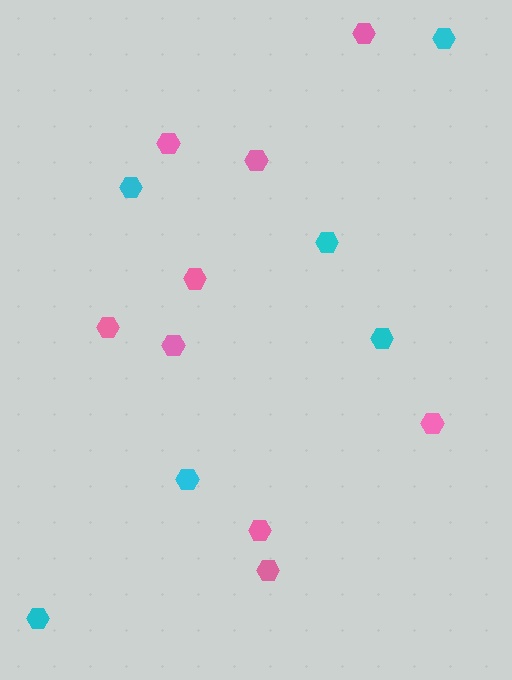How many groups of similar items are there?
There are 2 groups: one group of pink hexagons (9) and one group of cyan hexagons (6).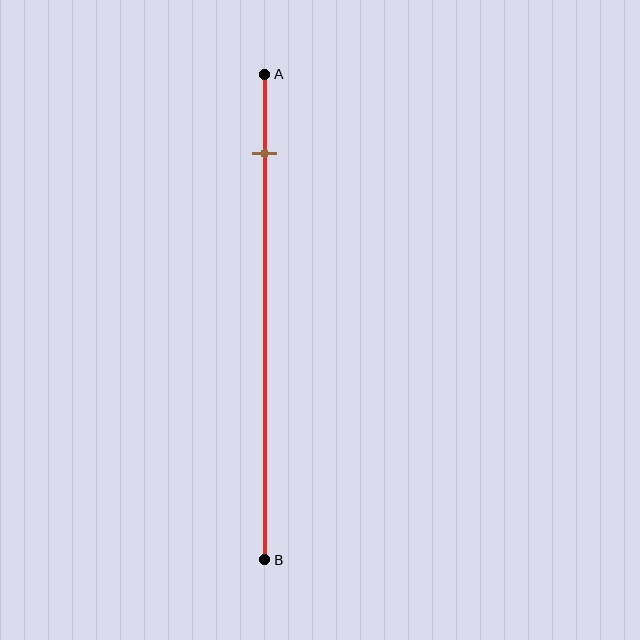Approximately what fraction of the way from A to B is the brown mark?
The brown mark is approximately 15% of the way from A to B.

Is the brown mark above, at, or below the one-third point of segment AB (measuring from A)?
The brown mark is above the one-third point of segment AB.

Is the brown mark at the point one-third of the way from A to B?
No, the mark is at about 15% from A, not at the 33% one-third point.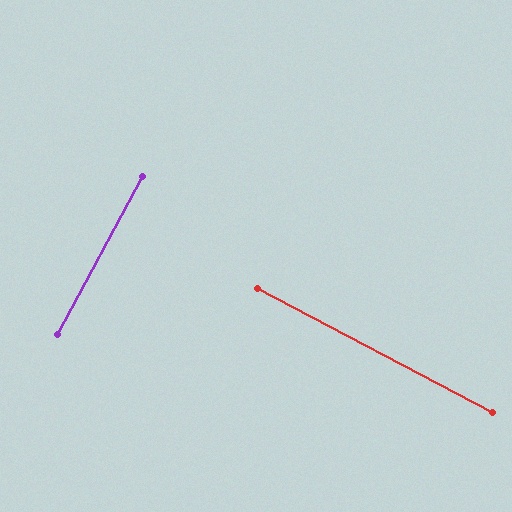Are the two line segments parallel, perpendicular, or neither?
Perpendicular — they meet at approximately 90°.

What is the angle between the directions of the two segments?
Approximately 90 degrees.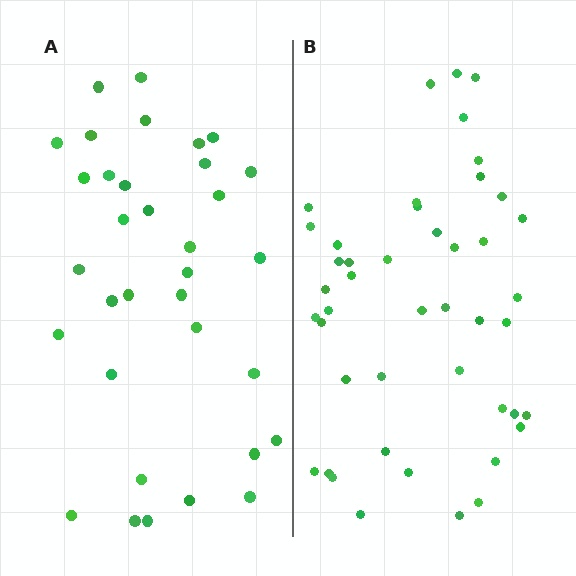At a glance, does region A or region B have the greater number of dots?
Region B (the right region) has more dots.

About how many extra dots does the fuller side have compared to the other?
Region B has roughly 12 or so more dots than region A.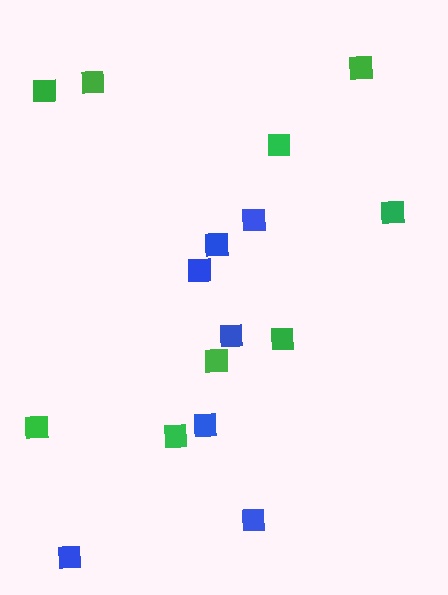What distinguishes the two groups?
There are 2 groups: one group of blue squares (7) and one group of green squares (9).